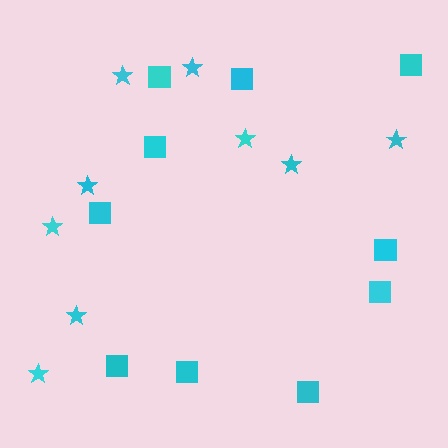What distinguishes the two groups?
There are 2 groups: one group of squares (10) and one group of stars (9).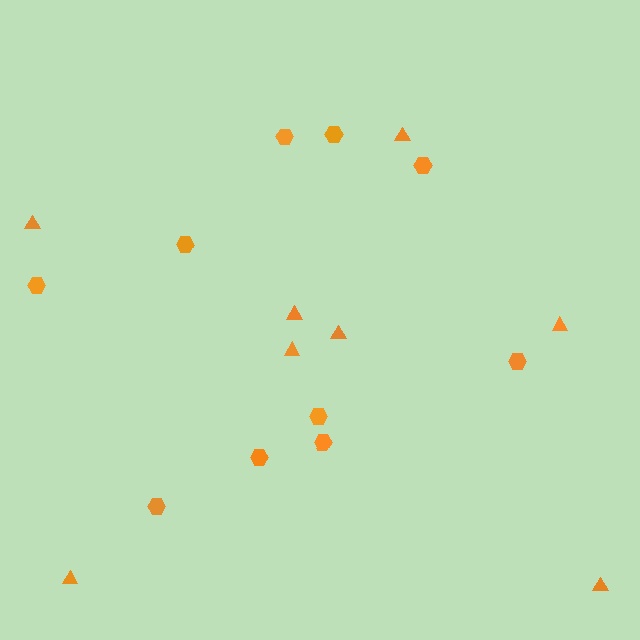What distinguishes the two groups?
There are 2 groups: one group of hexagons (10) and one group of triangles (8).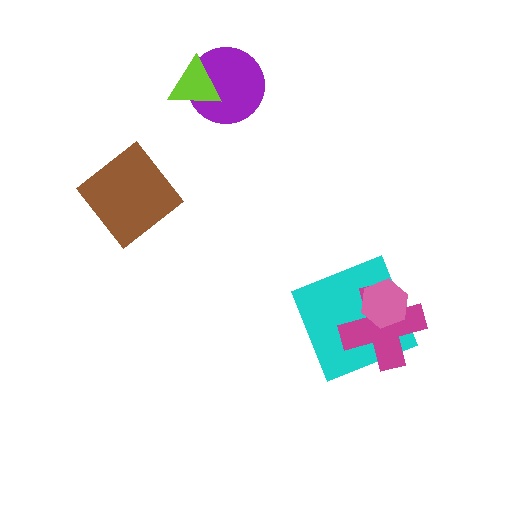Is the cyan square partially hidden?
Yes, it is partially covered by another shape.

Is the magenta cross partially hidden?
Yes, it is partially covered by another shape.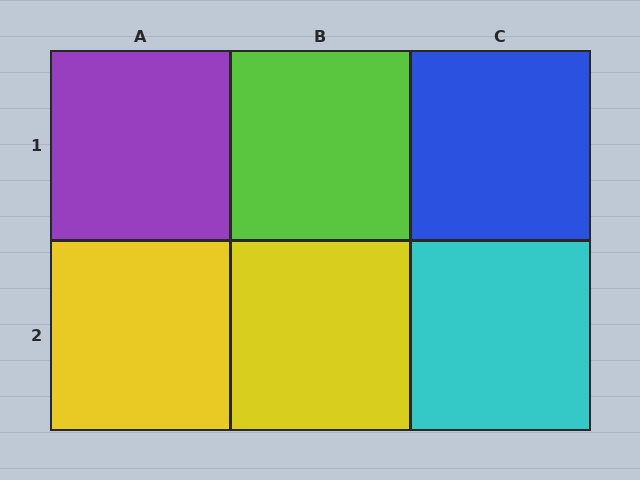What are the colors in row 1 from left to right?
Purple, lime, blue.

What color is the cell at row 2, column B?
Yellow.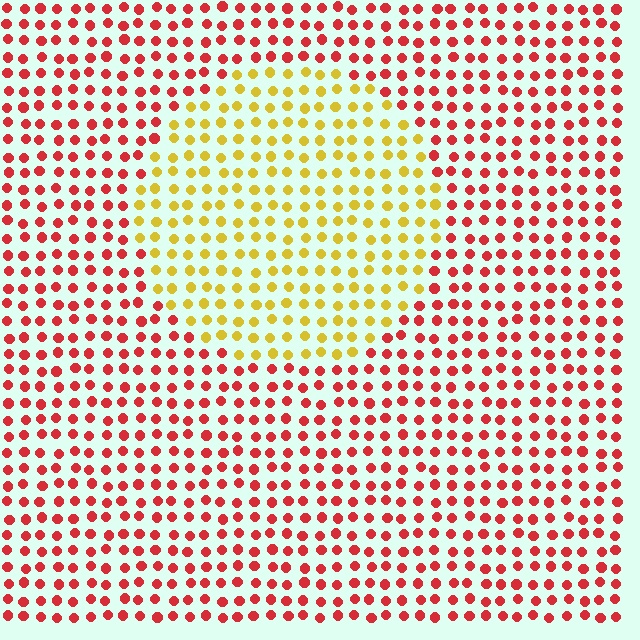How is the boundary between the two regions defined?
The boundary is defined purely by a slight shift in hue (about 56 degrees). Spacing, size, and orientation are identical on both sides.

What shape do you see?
I see a circle.